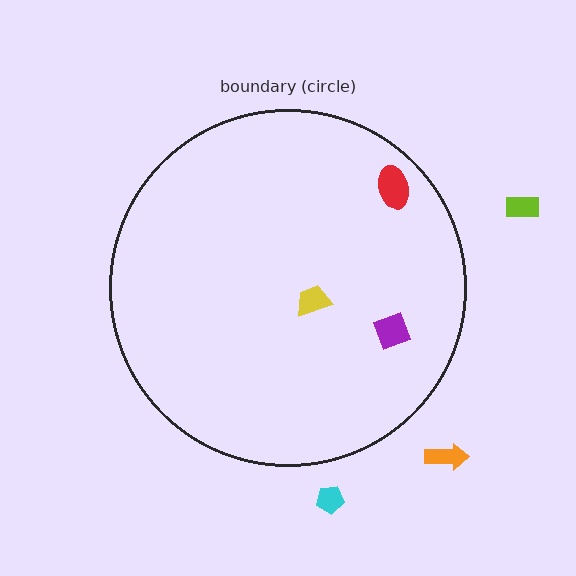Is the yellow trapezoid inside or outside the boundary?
Inside.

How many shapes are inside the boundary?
3 inside, 3 outside.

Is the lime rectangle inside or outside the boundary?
Outside.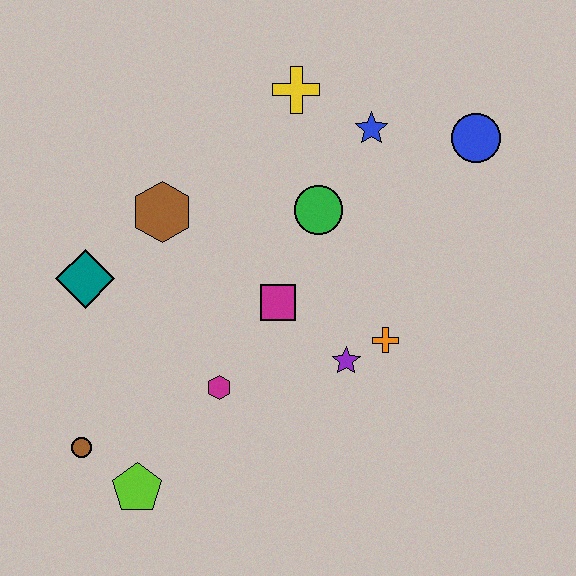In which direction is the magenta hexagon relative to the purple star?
The magenta hexagon is to the left of the purple star.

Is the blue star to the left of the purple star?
No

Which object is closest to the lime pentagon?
The brown circle is closest to the lime pentagon.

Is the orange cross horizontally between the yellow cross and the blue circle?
Yes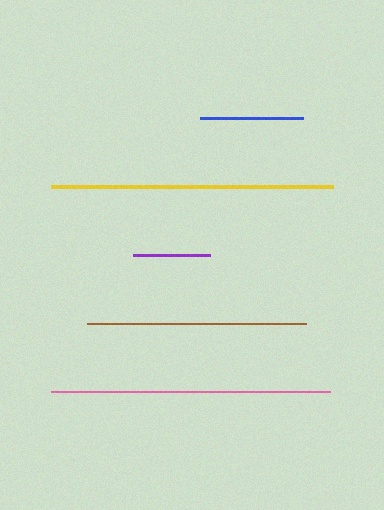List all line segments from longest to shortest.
From longest to shortest: yellow, pink, brown, blue, purple.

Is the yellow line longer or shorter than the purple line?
The yellow line is longer than the purple line.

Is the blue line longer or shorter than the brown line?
The brown line is longer than the blue line.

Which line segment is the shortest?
The purple line is the shortest at approximately 78 pixels.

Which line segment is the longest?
The yellow line is the longest at approximately 282 pixels.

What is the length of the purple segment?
The purple segment is approximately 78 pixels long.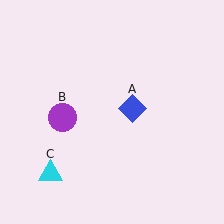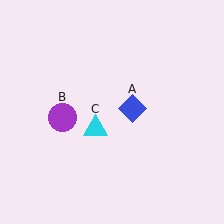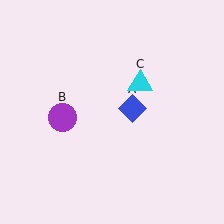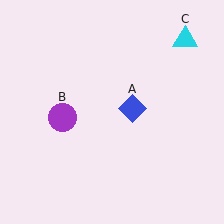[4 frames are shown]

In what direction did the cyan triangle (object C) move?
The cyan triangle (object C) moved up and to the right.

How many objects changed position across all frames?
1 object changed position: cyan triangle (object C).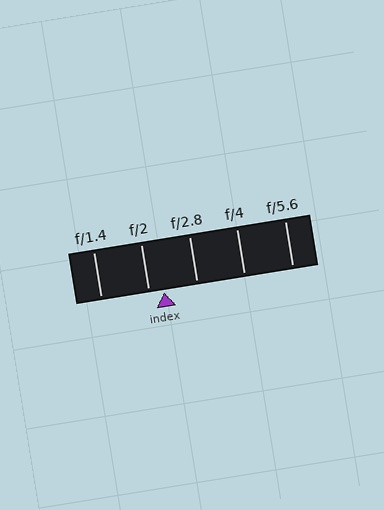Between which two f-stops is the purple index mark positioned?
The index mark is between f/2 and f/2.8.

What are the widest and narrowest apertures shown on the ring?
The widest aperture shown is f/1.4 and the narrowest is f/5.6.